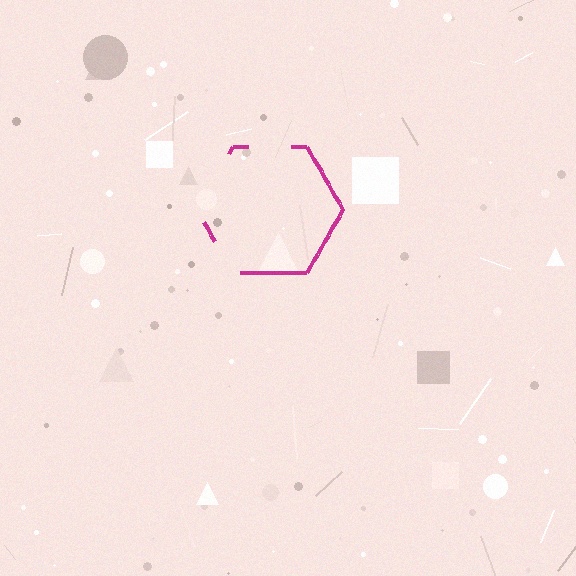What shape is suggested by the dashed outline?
The dashed outline suggests a hexagon.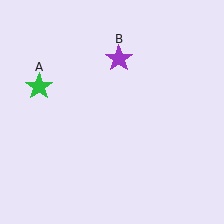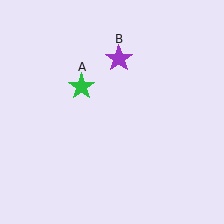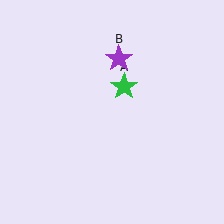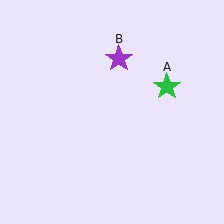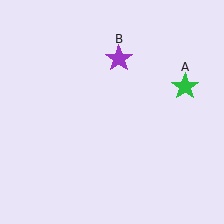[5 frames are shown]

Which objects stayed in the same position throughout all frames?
Purple star (object B) remained stationary.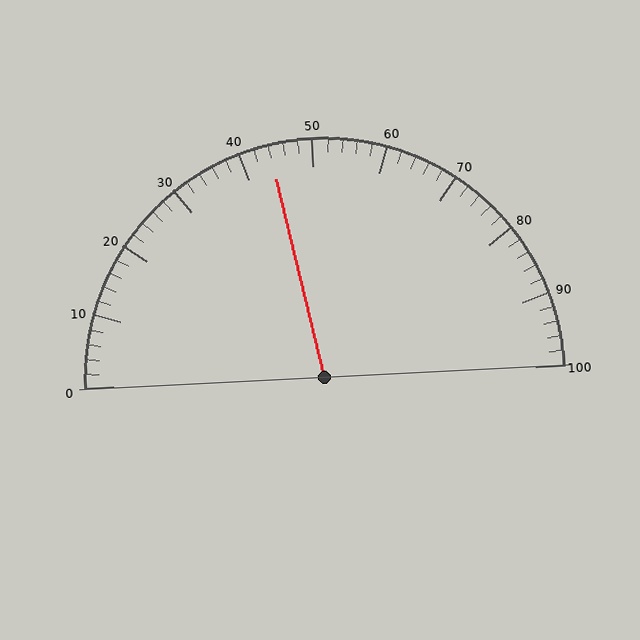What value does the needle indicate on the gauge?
The needle indicates approximately 44.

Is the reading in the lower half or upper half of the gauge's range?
The reading is in the lower half of the range (0 to 100).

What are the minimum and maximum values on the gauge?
The gauge ranges from 0 to 100.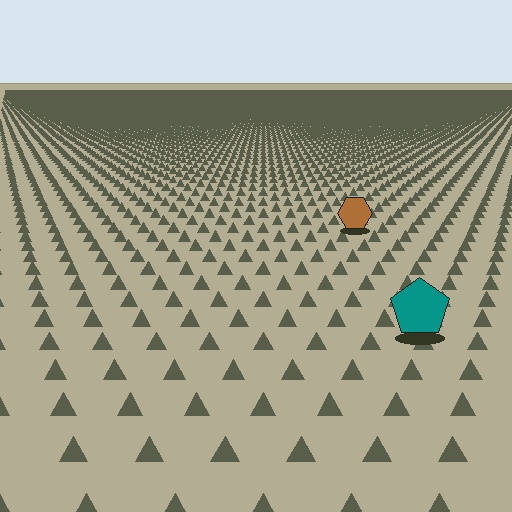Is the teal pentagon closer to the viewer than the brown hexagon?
Yes. The teal pentagon is closer — you can tell from the texture gradient: the ground texture is coarser near it.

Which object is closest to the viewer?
The teal pentagon is closest. The texture marks near it are larger and more spread out.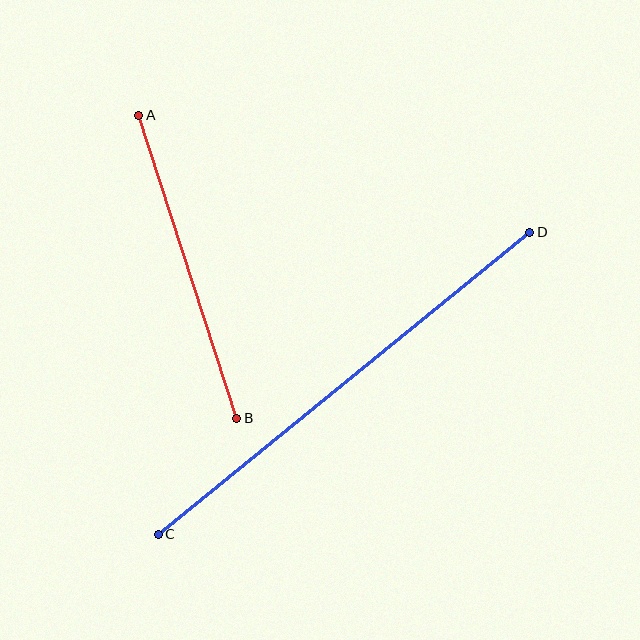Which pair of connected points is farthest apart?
Points C and D are farthest apart.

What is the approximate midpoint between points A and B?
The midpoint is at approximately (188, 267) pixels.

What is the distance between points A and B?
The distance is approximately 318 pixels.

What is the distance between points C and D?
The distance is approximately 479 pixels.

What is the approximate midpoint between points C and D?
The midpoint is at approximately (344, 383) pixels.